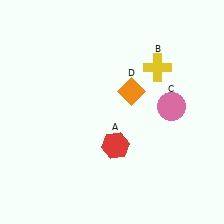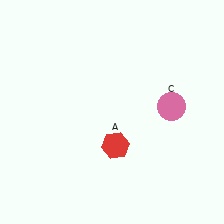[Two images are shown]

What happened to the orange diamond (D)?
The orange diamond (D) was removed in Image 2. It was in the top-right area of Image 1.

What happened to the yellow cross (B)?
The yellow cross (B) was removed in Image 2. It was in the top-right area of Image 1.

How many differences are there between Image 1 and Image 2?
There are 2 differences between the two images.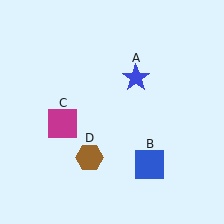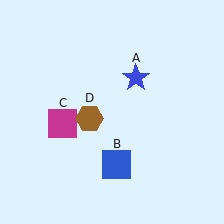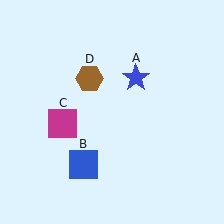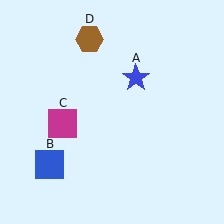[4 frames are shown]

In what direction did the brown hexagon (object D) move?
The brown hexagon (object D) moved up.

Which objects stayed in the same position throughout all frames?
Blue star (object A) and magenta square (object C) remained stationary.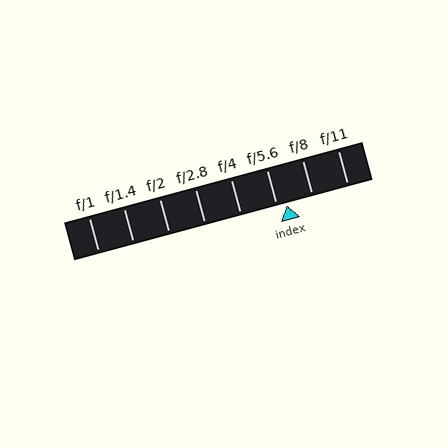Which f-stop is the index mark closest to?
The index mark is closest to f/5.6.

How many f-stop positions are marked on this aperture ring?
There are 8 f-stop positions marked.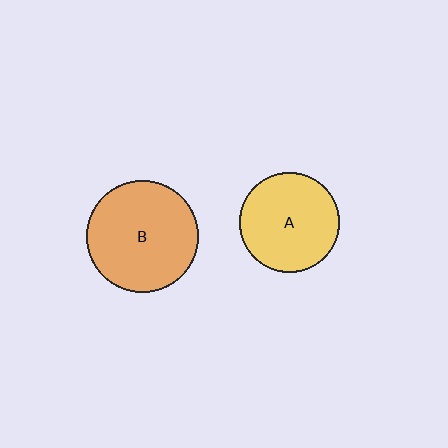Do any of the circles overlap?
No, none of the circles overlap.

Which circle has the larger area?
Circle B (orange).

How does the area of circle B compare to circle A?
Approximately 1.2 times.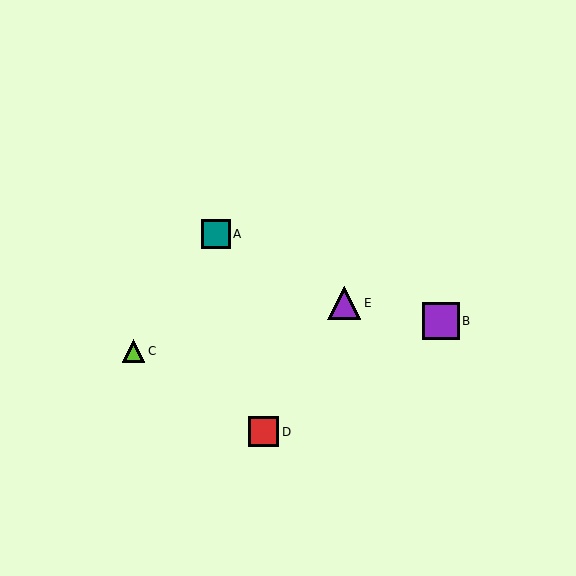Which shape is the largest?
The purple square (labeled B) is the largest.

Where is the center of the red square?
The center of the red square is at (264, 432).